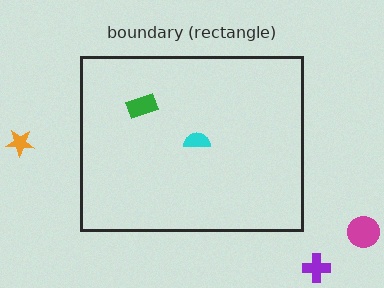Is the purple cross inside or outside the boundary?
Outside.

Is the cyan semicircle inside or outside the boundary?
Inside.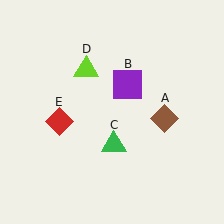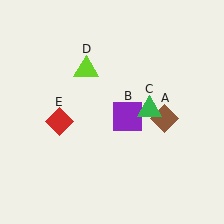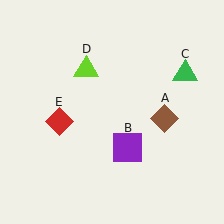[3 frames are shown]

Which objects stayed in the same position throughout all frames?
Brown diamond (object A) and lime triangle (object D) and red diamond (object E) remained stationary.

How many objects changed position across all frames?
2 objects changed position: purple square (object B), green triangle (object C).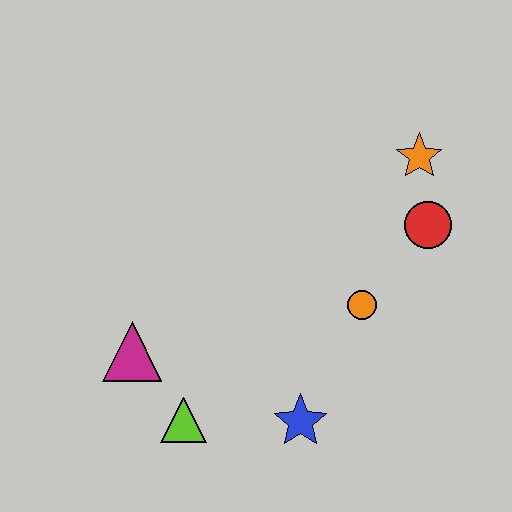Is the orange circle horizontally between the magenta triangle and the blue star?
No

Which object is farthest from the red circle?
The magenta triangle is farthest from the red circle.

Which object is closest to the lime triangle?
The magenta triangle is closest to the lime triangle.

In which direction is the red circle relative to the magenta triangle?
The red circle is to the right of the magenta triangle.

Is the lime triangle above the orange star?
No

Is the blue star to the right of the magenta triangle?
Yes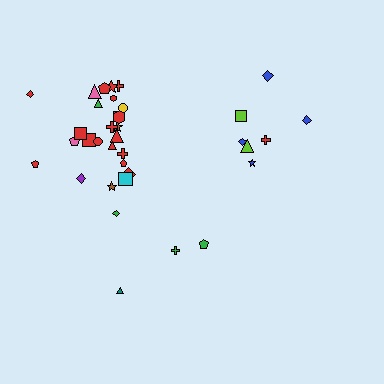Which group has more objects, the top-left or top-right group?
The top-left group.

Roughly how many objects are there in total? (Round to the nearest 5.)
Roughly 35 objects in total.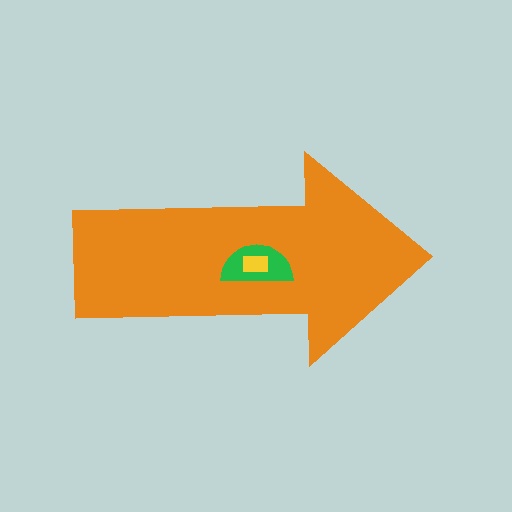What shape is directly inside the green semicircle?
The yellow rectangle.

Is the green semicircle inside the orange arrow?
Yes.